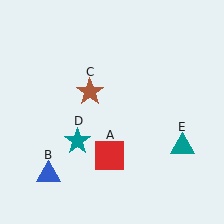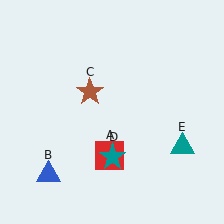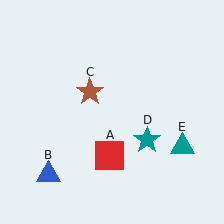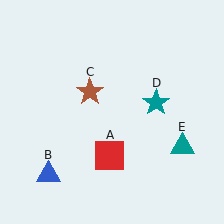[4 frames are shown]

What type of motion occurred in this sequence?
The teal star (object D) rotated counterclockwise around the center of the scene.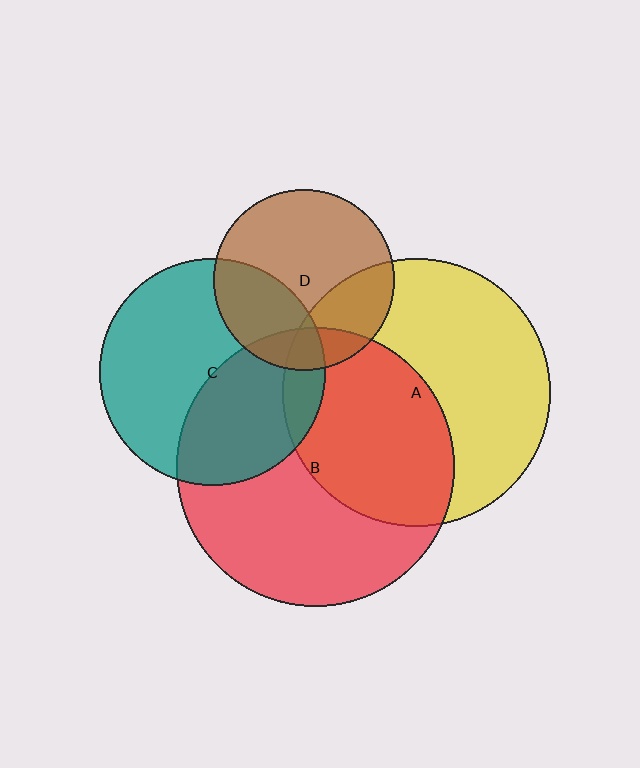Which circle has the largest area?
Circle B (red).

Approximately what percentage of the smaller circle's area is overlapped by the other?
Approximately 30%.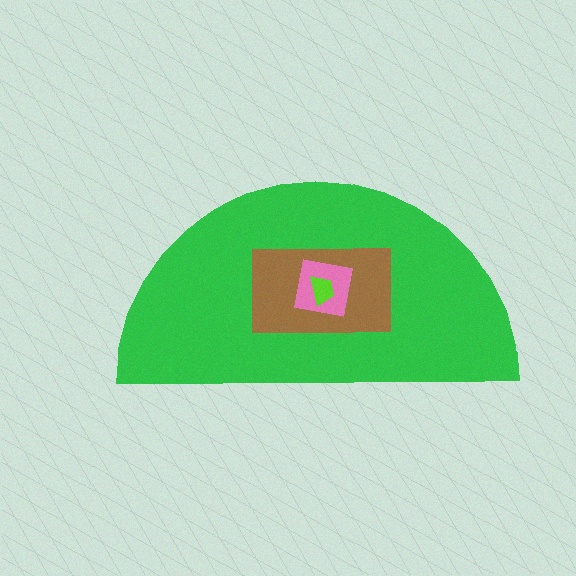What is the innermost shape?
The lime trapezoid.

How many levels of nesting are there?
4.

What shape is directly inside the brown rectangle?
The pink square.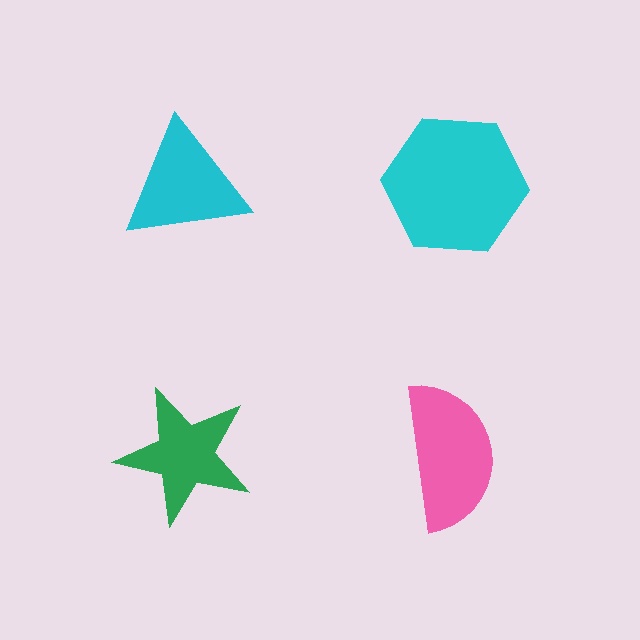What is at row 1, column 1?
A cyan triangle.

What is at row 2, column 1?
A green star.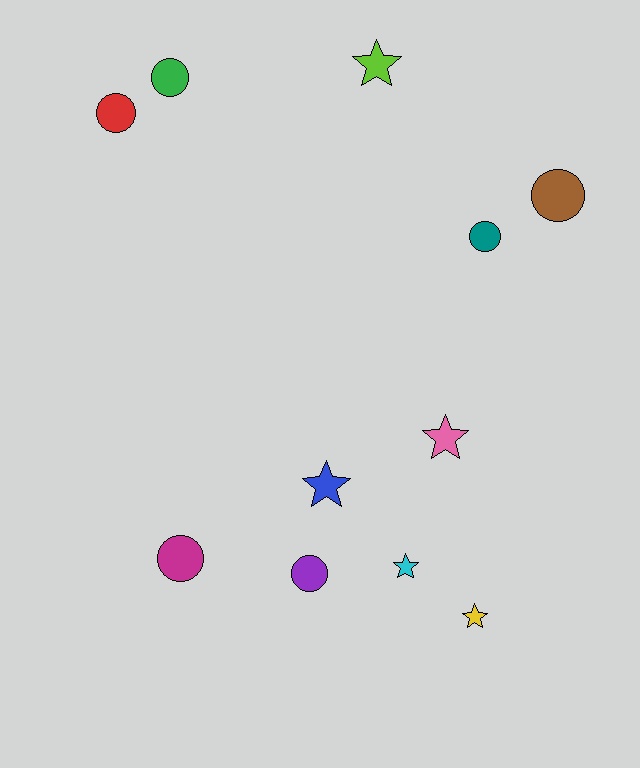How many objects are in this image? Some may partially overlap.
There are 11 objects.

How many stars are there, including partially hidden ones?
There are 5 stars.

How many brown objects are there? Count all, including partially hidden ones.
There is 1 brown object.